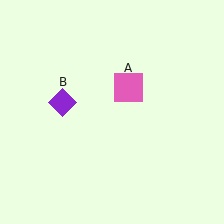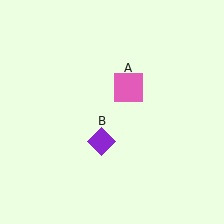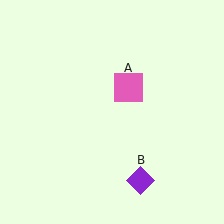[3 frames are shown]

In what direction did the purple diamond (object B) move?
The purple diamond (object B) moved down and to the right.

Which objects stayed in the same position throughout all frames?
Pink square (object A) remained stationary.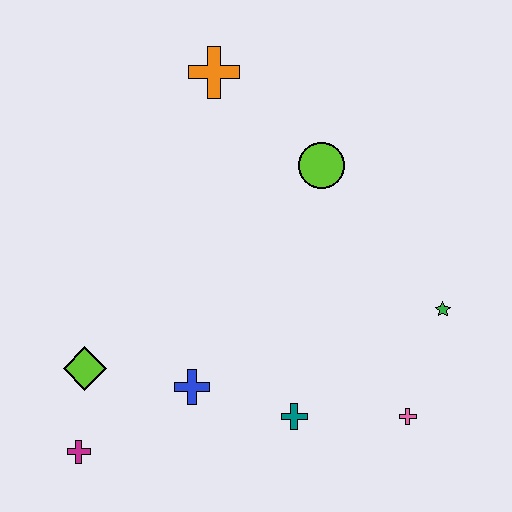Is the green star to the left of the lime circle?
No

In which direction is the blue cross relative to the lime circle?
The blue cross is below the lime circle.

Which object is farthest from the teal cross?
The orange cross is farthest from the teal cross.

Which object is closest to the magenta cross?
The lime diamond is closest to the magenta cross.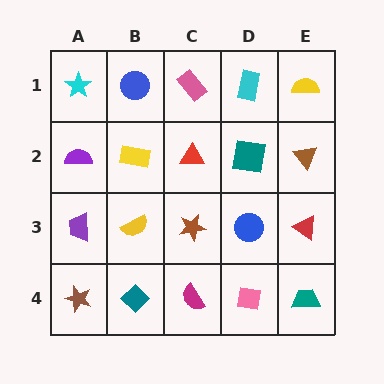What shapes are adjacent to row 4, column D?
A blue circle (row 3, column D), a magenta semicircle (row 4, column C), a teal trapezoid (row 4, column E).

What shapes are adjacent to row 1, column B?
A yellow rectangle (row 2, column B), a cyan star (row 1, column A), a pink rectangle (row 1, column C).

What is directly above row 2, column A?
A cyan star.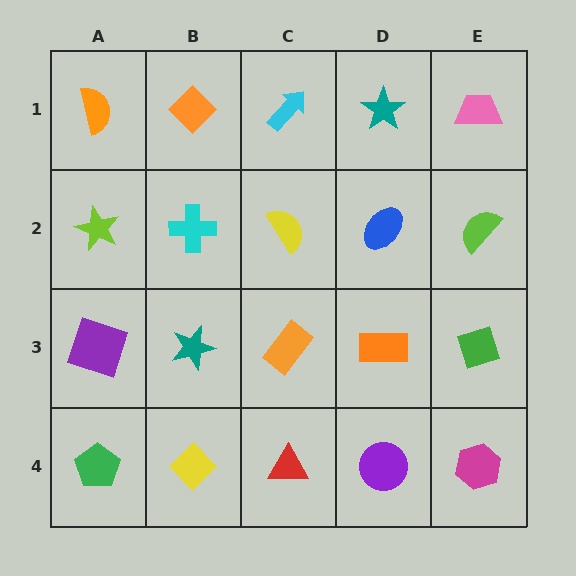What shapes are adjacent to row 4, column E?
A green diamond (row 3, column E), a purple circle (row 4, column D).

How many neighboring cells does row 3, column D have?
4.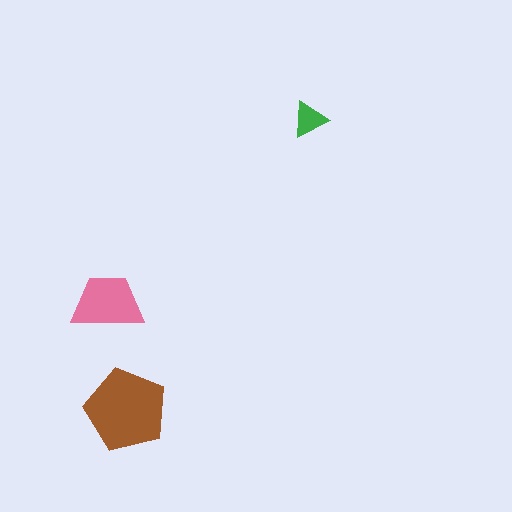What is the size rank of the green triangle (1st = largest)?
3rd.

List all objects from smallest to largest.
The green triangle, the pink trapezoid, the brown pentagon.